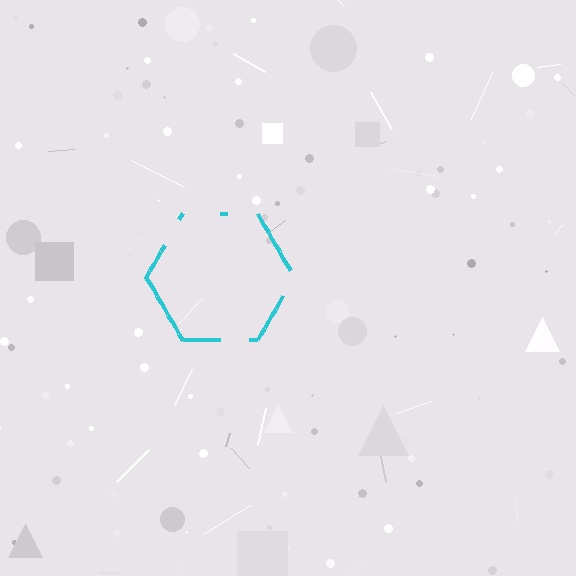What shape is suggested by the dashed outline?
The dashed outline suggests a hexagon.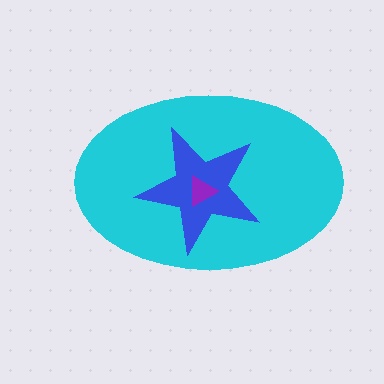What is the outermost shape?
The cyan ellipse.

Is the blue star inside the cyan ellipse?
Yes.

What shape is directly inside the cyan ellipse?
The blue star.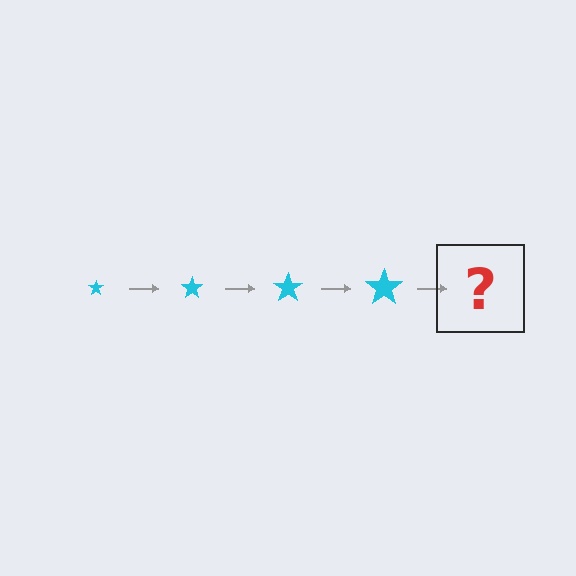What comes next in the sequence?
The next element should be a cyan star, larger than the previous one.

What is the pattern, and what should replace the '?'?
The pattern is that the star gets progressively larger each step. The '?' should be a cyan star, larger than the previous one.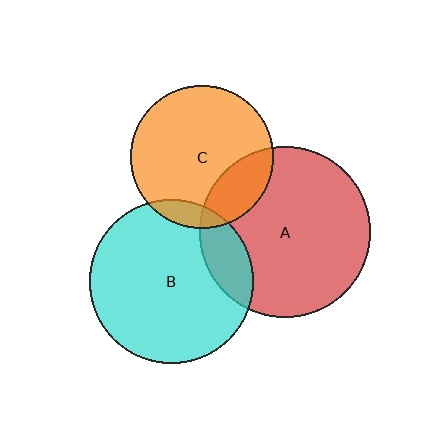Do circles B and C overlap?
Yes.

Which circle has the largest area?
Circle A (red).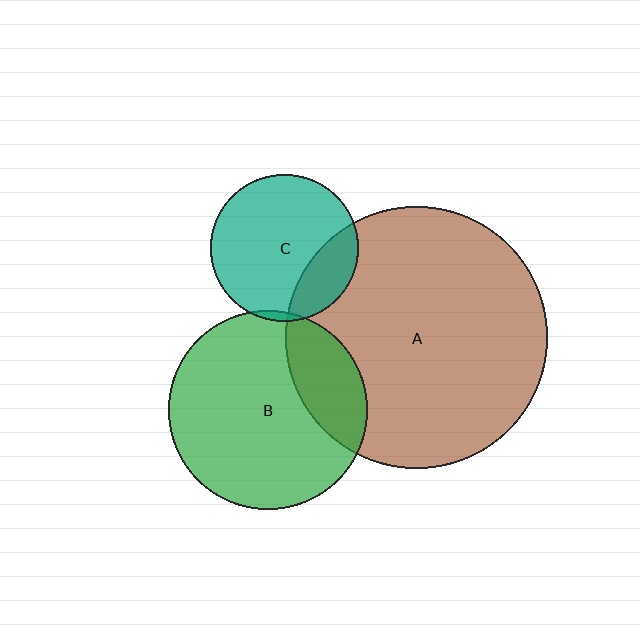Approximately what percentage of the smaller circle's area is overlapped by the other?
Approximately 20%.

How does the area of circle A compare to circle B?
Approximately 1.7 times.